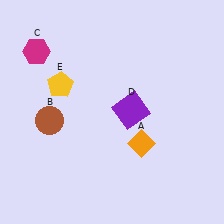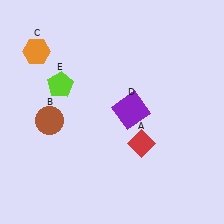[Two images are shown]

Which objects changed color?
A changed from orange to red. C changed from magenta to orange. E changed from yellow to lime.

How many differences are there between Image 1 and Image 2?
There are 3 differences between the two images.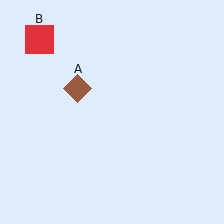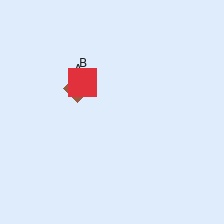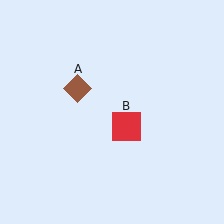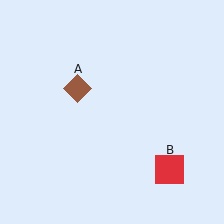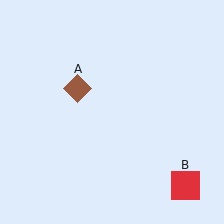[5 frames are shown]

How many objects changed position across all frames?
1 object changed position: red square (object B).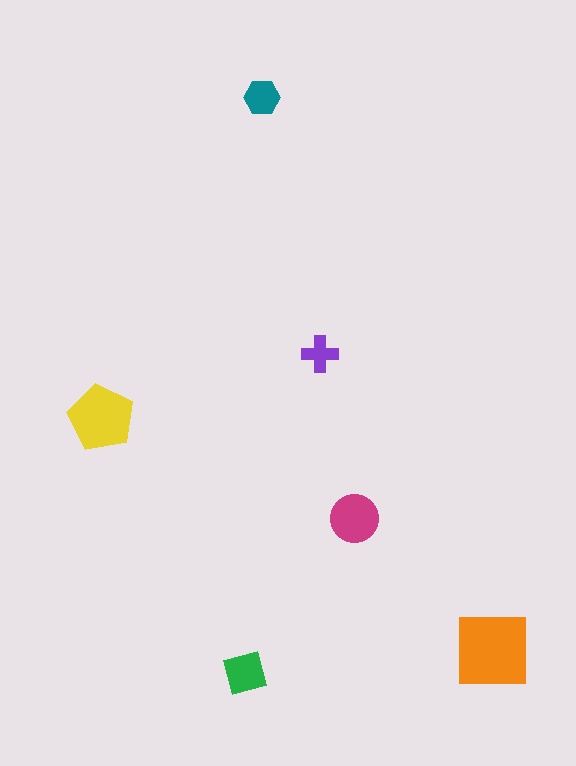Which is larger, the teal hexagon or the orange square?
The orange square.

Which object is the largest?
The orange square.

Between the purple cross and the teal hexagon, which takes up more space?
The teal hexagon.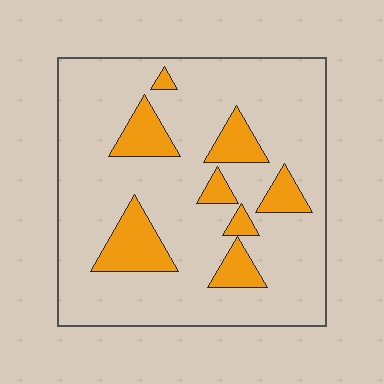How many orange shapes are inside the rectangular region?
8.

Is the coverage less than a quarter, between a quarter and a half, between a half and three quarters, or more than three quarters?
Less than a quarter.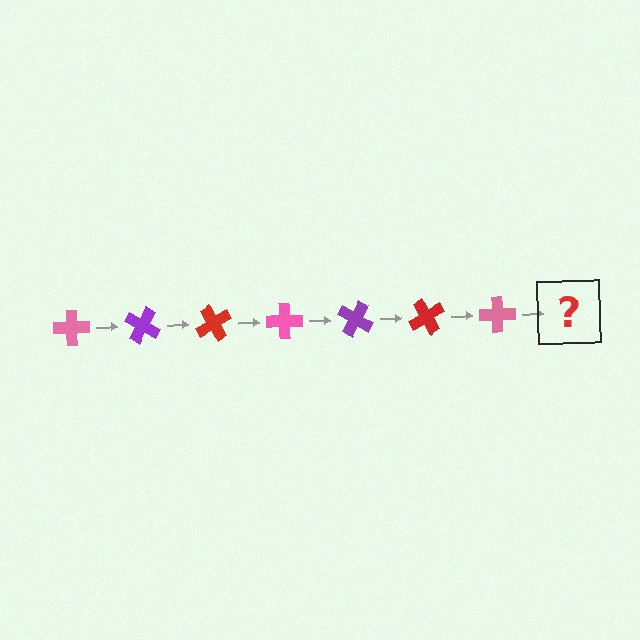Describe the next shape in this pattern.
It should be a purple cross, rotated 210 degrees from the start.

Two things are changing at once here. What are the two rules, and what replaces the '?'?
The two rules are that it rotates 30 degrees each step and the color cycles through pink, purple, and red. The '?' should be a purple cross, rotated 210 degrees from the start.